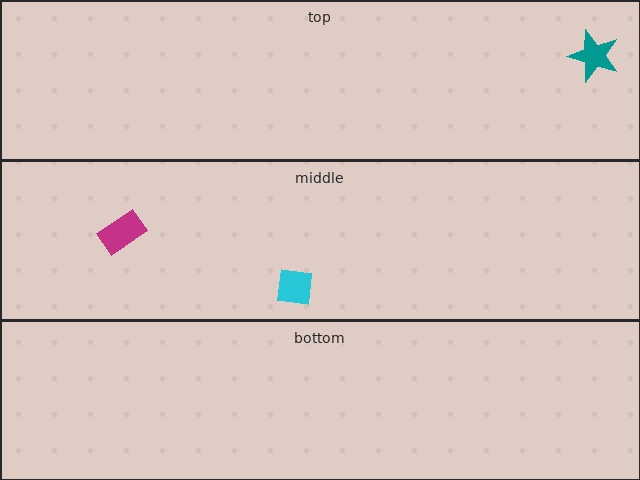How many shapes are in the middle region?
2.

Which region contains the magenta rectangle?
The middle region.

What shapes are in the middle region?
The magenta rectangle, the cyan square.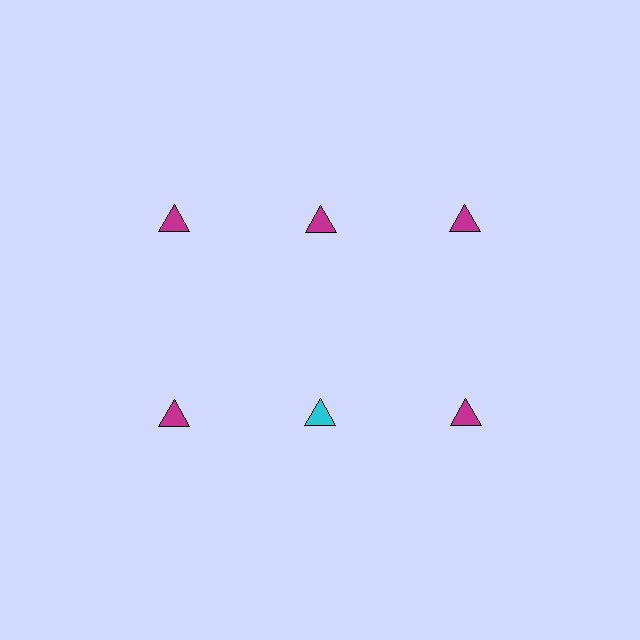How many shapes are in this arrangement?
There are 6 shapes arranged in a grid pattern.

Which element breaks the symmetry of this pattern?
The cyan triangle in the second row, second from left column breaks the symmetry. All other shapes are magenta triangles.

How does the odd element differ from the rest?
It has a different color: cyan instead of magenta.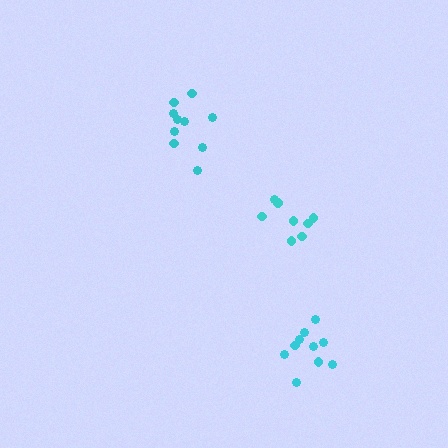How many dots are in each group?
Group 1: 10 dots, Group 2: 10 dots, Group 3: 8 dots (28 total).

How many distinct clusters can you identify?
There are 3 distinct clusters.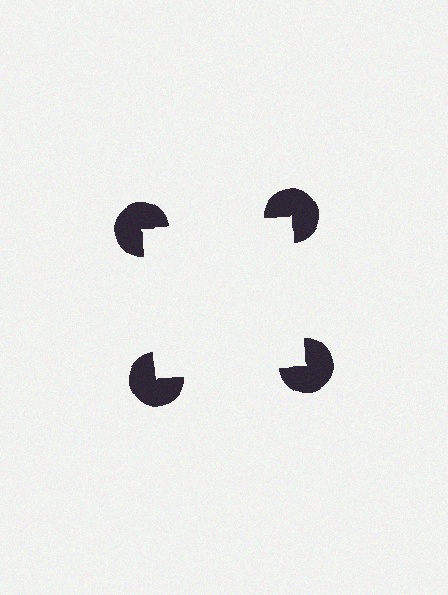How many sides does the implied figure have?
4 sides.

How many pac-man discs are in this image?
There are 4 — one at each vertex of the illusory square.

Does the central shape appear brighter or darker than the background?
It typically appears slightly brighter than the background, even though no actual brightness change is drawn.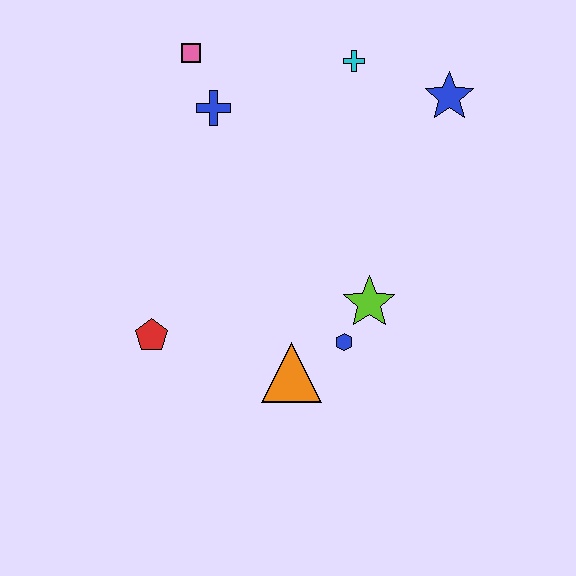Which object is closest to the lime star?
The blue hexagon is closest to the lime star.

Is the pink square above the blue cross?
Yes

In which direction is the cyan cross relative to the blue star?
The cyan cross is to the left of the blue star.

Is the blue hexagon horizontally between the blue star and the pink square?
Yes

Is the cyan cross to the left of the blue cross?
No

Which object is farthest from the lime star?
The pink square is farthest from the lime star.